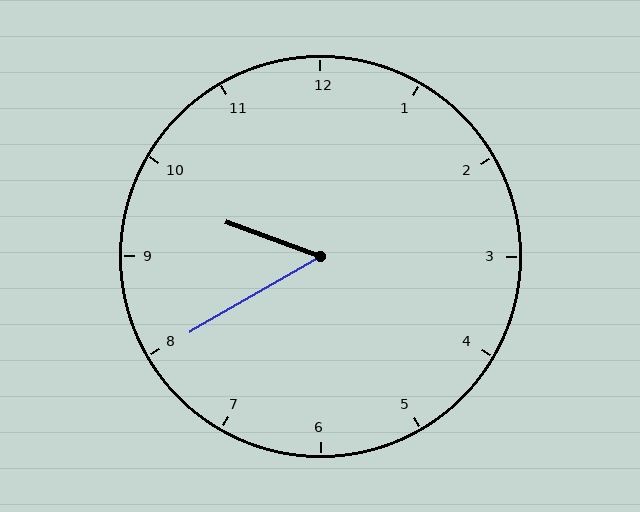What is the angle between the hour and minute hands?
Approximately 50 degrees.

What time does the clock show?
9:40.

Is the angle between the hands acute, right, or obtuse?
It is acute.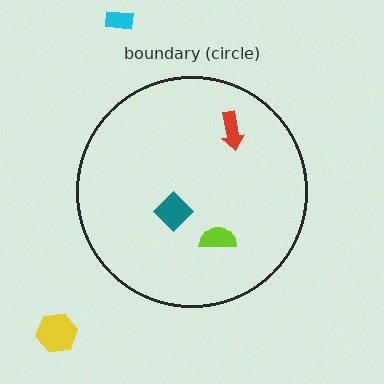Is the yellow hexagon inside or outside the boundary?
Outside.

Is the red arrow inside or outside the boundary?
Inside.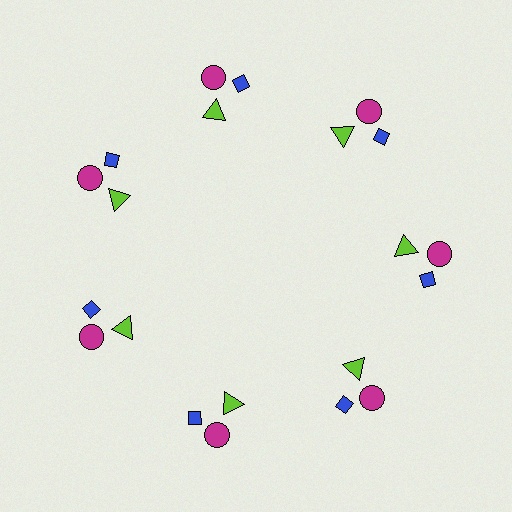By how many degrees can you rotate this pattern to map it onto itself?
The pattern maps onto itself every 51 degrees of rotation.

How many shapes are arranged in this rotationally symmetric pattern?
There are 21 shapes, arranged in 7 groups of 3.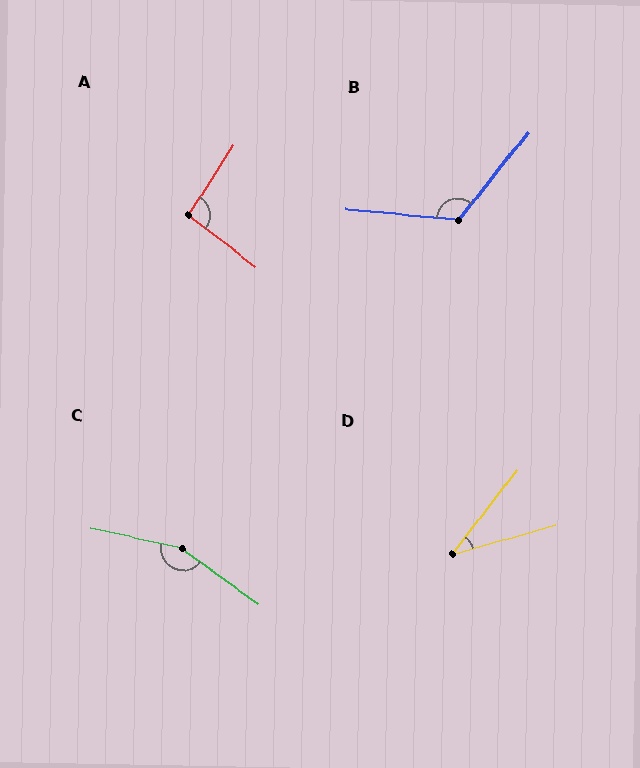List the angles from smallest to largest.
D (37°), A (94°), B (123°), C (156°).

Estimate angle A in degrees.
Approximately 94 degrees.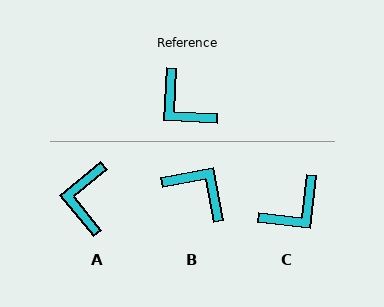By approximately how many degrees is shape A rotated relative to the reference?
Approximately 48 degrees clockwise.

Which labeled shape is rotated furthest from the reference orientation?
B, about 166 degrees away.